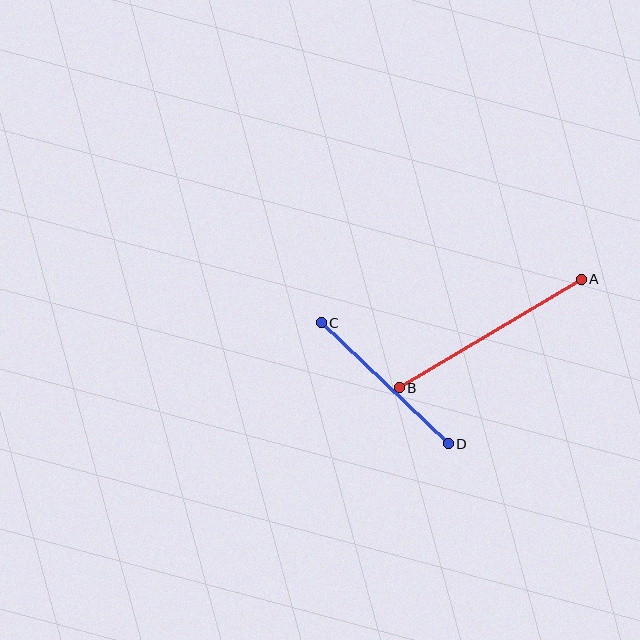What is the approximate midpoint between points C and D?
The midpoint is at approximately (385, 383) pixels.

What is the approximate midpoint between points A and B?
The midpoint is at approximately (490, 334) pixels.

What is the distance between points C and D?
The distance is approximately 175 pixels.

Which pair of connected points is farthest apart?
Points A and B are farthest apart.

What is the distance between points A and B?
The distance is approximately 212 pixels.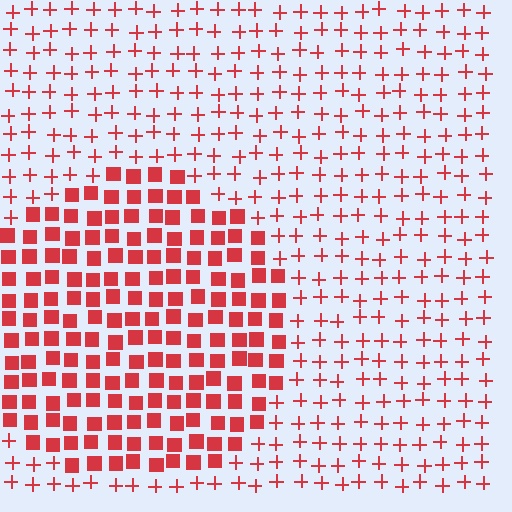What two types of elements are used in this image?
The image uses squares inside the circle region and plus signs outside it.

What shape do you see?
I see a circle.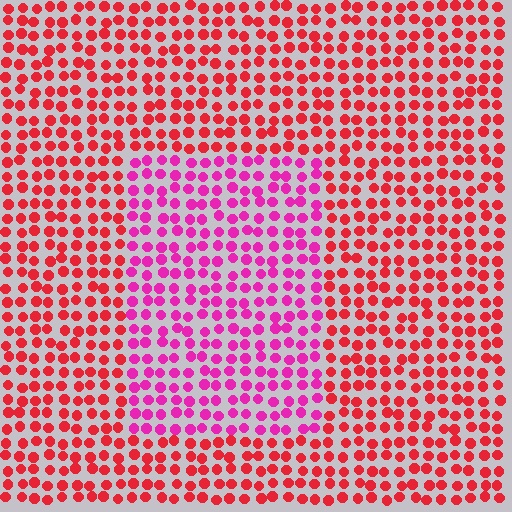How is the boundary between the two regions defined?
The boundary is defined purely by a slight shift in hue (about 39 degrees). Spacing, size, and orientation are identical on both sides.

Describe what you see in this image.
The image is filled with small red elements in a uniform arrangement. A rectangle-shaped region is visible where the elements are tinted to a slightly different hue, forming a subtle color boundary.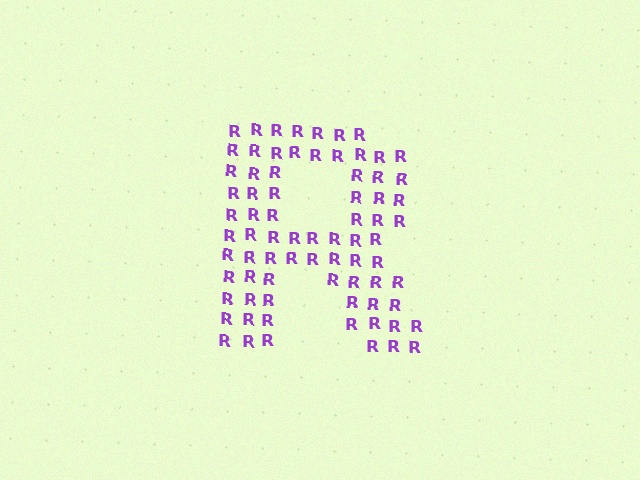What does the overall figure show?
The overall figure shows the letter R.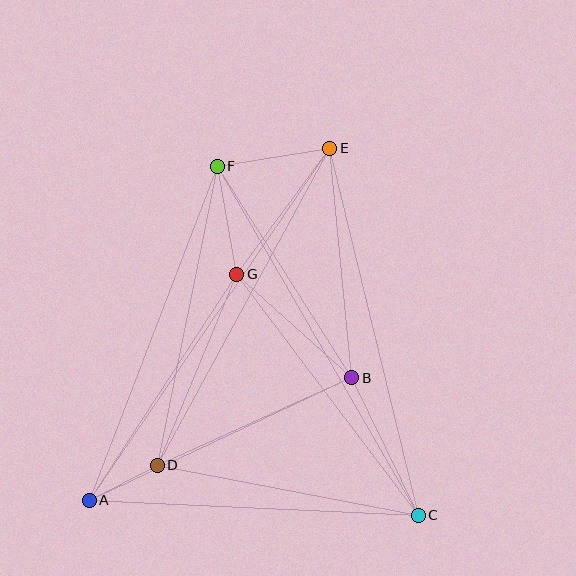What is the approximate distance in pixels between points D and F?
The distance between D and F is approximately 305 pixels.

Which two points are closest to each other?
Points A and D are closest to each other.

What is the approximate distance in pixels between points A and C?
The distance between A and C is approximately 329 pixels.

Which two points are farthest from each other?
Points A and E are farthest from each other.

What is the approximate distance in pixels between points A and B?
The distance between A and B is approximately 290 pixels.